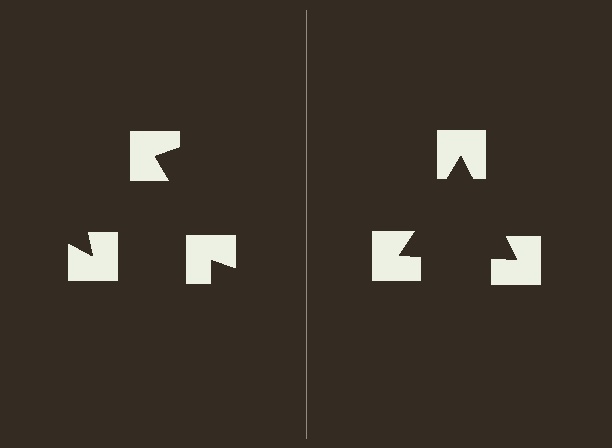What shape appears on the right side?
An illusory triangle.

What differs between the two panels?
The notched squares are positioned identically on both sides; only the wedge orientations differ. On the right they align to a triangle; on the left they are misaligned.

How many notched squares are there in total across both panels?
6 — 3 on each side.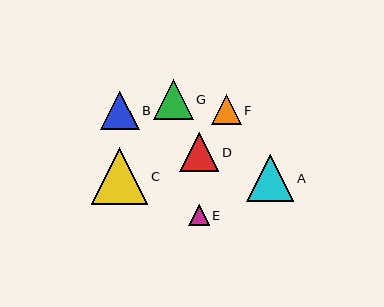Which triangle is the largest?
Triangle C is the largest with a size of approximately 56 pixels.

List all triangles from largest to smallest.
From largest to smallest: C, A, G, D, B, F, E.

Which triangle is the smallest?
Triangle E is the smallest with a size of approximately 21 pixels.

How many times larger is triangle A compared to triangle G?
Triangle A is approximately 1.2 times the size of triangle G.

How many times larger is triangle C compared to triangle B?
Triangle C is approximately 1.5 times the size of triangle B.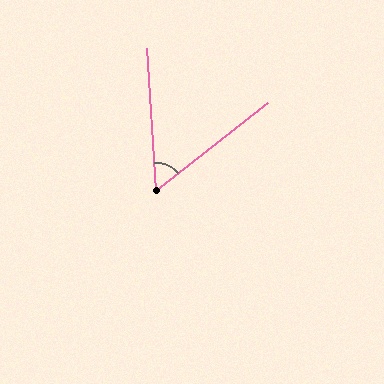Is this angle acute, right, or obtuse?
It is acute.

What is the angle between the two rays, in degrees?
Approximately 56 degrees.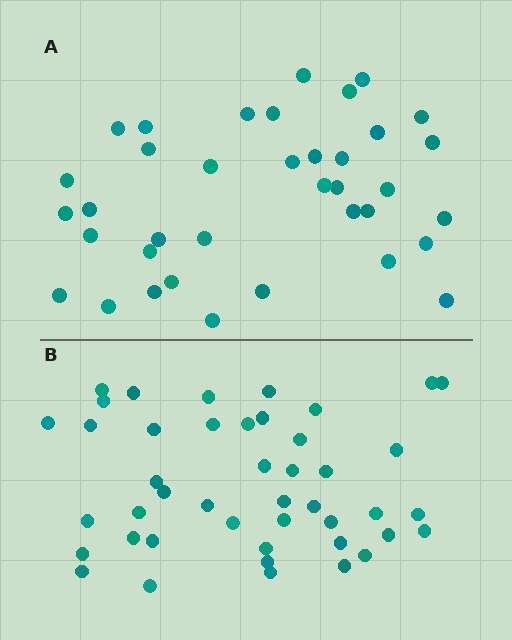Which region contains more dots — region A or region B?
Region B (the bottom region) has more dots.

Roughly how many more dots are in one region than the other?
Region B has roughly 8 or so more dots than region A.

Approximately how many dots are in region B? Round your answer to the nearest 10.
About 40 dots. (The exact count is 44, which rounds to 40.)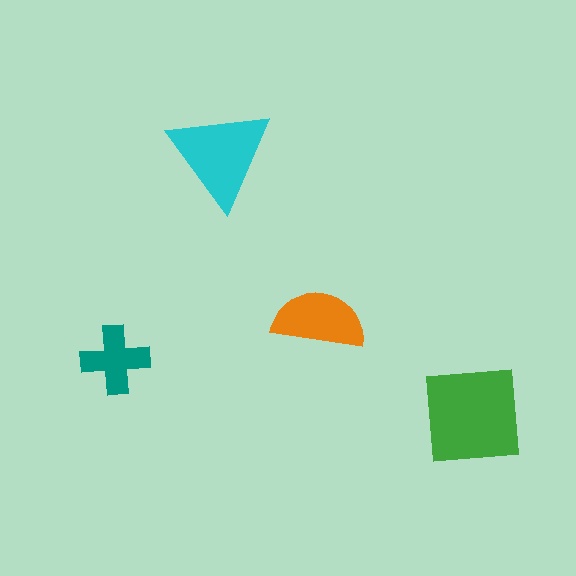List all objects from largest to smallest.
The green square, the cyan triangle, the orange semicircle, the teal cross.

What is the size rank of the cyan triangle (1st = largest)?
2nd.